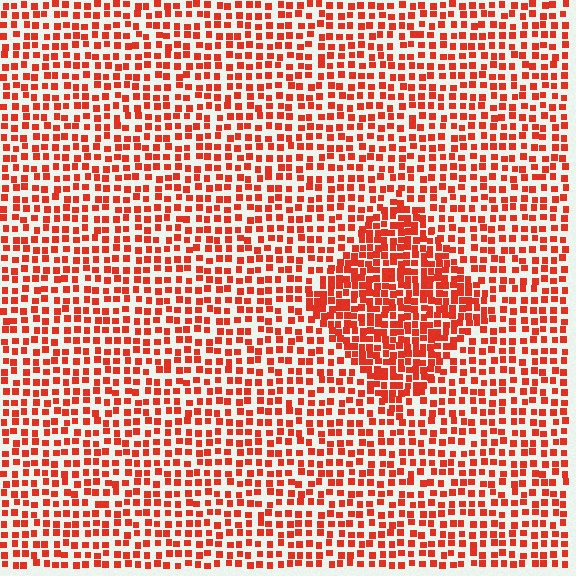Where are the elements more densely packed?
The elements are more densely packed inside the diamond boundary.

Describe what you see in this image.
The image contains small red elements arranged at two different densities. A diamond-shaped region is visible where the elements are more densely packed than the surrounding area.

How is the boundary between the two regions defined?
The boundary is defined by a change in element density (approximately 1.8x ratio). All elements are the same color, size, and shape.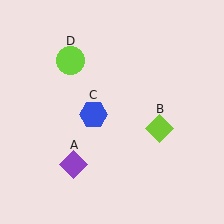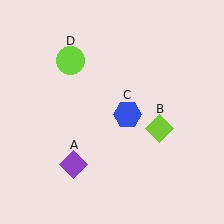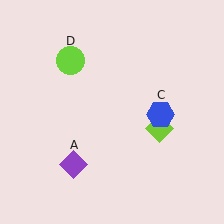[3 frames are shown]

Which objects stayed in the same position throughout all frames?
Purple diamond (object A) and lime diamond (object B) and lime circle (object D) remained stationary.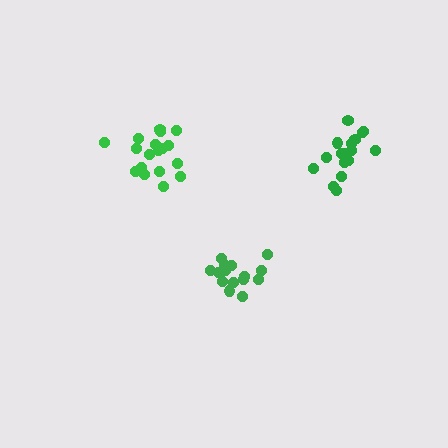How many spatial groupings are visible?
There are 3 spatial groupings.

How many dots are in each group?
Group 1: 16 dots, Group 2: 17 dots, Group 3: 18 dots (51 total).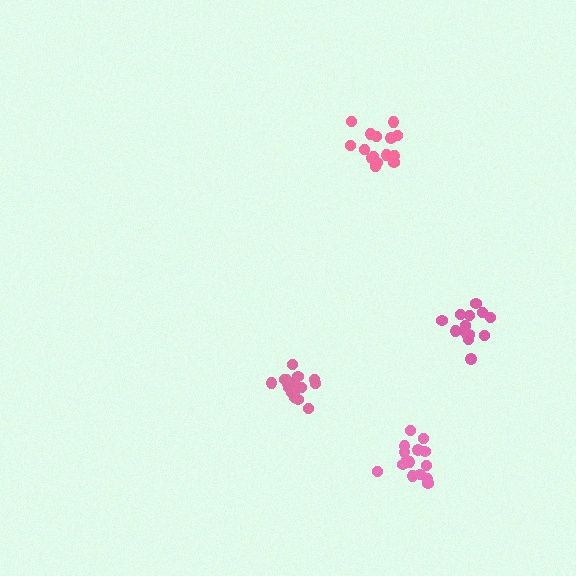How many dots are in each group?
Group 1: 15 dots, Group 2: 15 dots, Group 3: 16 dots, Group 4: 14 dots (60 total).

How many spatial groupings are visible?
There are 4 spatial groupings.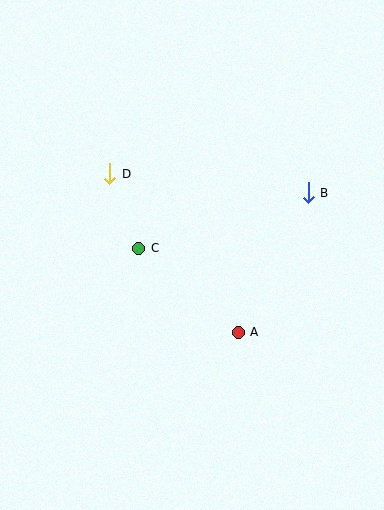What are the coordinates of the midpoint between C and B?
The midpoint between C and B is at (224, 221).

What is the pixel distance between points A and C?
The distance between A and C is 131 pixels.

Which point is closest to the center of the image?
Point C at (139, 248) is closest to the center.